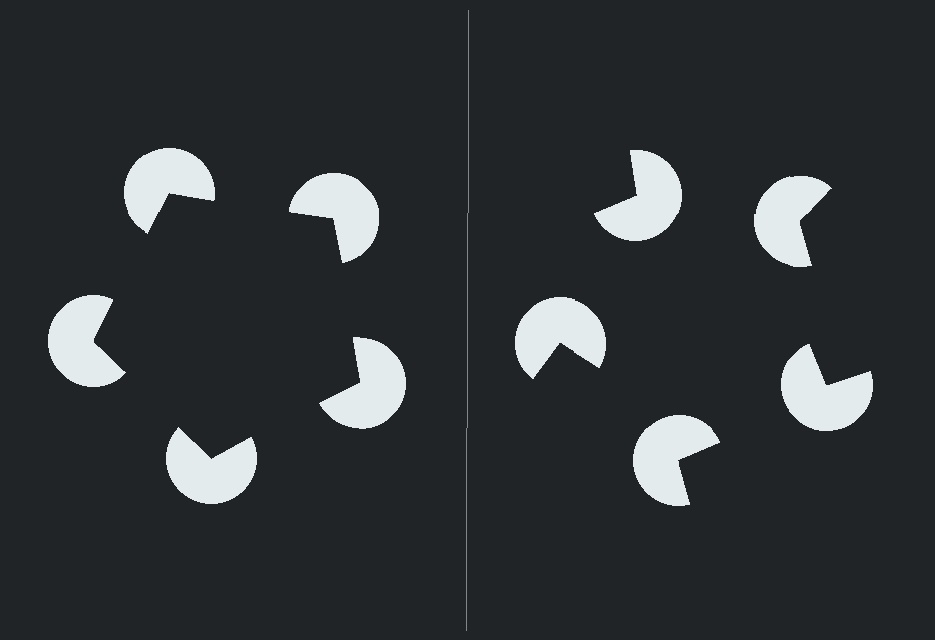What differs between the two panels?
The pac-man discs are positioned identically on both sides; only the wedge orientations differ. On the left they align to a pentagon; on the right they are misaligned.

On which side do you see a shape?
An illusory pentagon appears on the left side. On the right side the wedge cuts are rotated, so no coherent shape forms.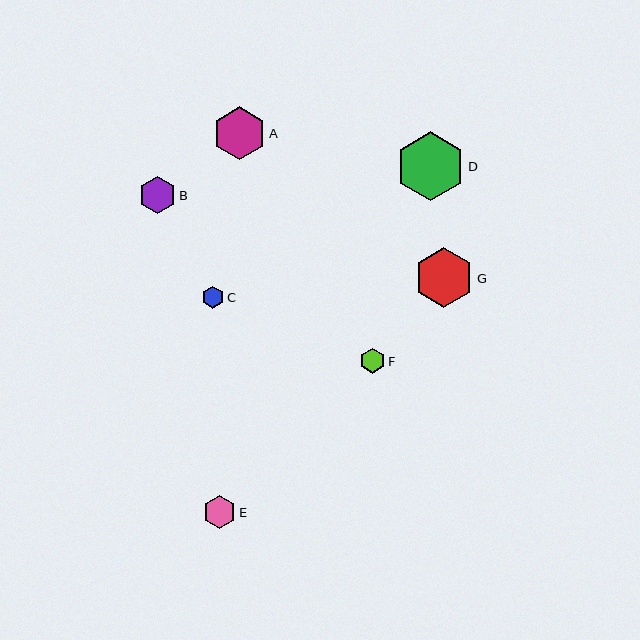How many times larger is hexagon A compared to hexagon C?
Hexagon A is approximately 2.4 times the size of hexagon C.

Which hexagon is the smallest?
Hexagon C is the smallest with a size of approximately 22 pixels.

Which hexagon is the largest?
Hexagon D is the largest with a size of approximately 69 pixels.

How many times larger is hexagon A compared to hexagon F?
Hexagon A is approximately 2.1 times the size of hexagon F.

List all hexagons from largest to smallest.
From largest to smallest: D, G, A, B, E, F, C.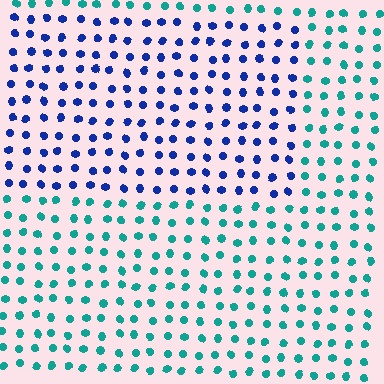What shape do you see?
I see a rectangle.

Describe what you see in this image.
The image is filled with small teal elements in a uniform arrangement. A rectangle-shaped region is visible where the elements are tinted to a slightly different hue, forming a subtle color boundary.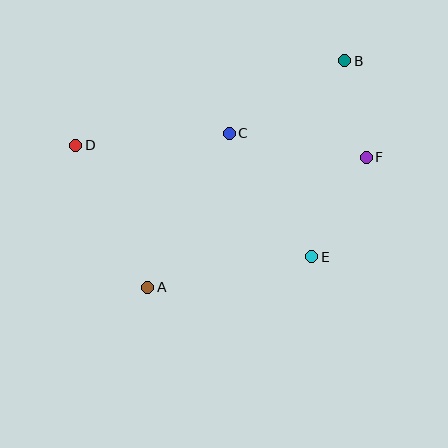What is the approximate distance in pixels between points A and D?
The distance between A and D is approximately 159 pixels.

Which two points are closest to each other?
Points B and F are closest to each other.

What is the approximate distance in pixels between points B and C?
The distance between B and C is approximately 136 pixels.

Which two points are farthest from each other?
Points A and B are farthest from each other.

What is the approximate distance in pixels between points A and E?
The distance between A and E is approximately 167 pixels.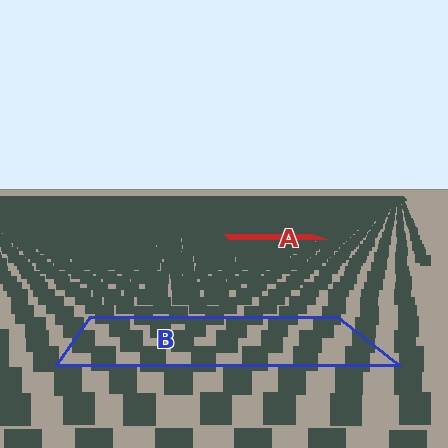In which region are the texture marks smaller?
The texture marks are smaller in region A, because it is farther away.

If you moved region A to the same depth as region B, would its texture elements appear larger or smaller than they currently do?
They would appear larger. At a closer depth, the same texture elements are projected at a bigger on-screen size.